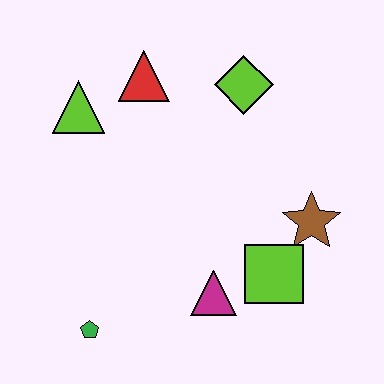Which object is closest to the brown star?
The lime square is closest to the brown star.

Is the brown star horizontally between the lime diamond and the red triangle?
No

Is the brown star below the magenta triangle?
No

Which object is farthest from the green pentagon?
The lime diamond is farthest from the green pentagon.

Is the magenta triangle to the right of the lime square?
No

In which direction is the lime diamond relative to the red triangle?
The lime diamond is to the right of the red triangle.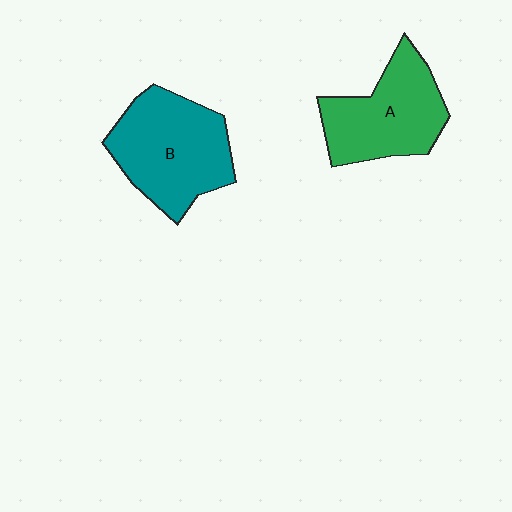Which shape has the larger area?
Shape B (teal).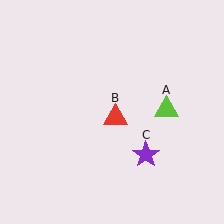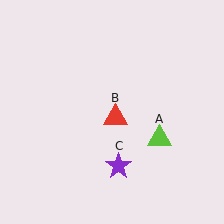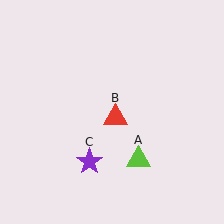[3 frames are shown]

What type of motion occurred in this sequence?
The lime triangle (object A), purple star (object C) rotated clockwise around the center of the scene.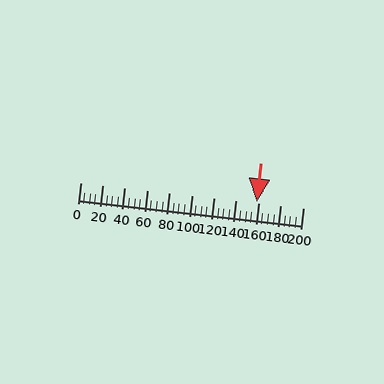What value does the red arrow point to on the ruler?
The red arrow points to approximately 158.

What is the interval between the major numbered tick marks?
The major tick marks are spaced 20 units apart.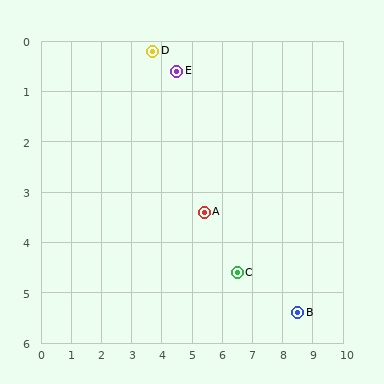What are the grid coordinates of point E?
Point E is at approximately (4.5, 0.6).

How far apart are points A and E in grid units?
Points A and E are about 2.9 grid units apart.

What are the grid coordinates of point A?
Point A is at approximately (5.4, 3.4).